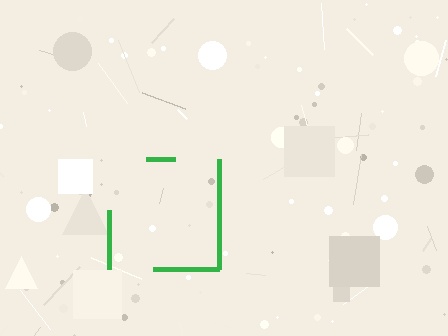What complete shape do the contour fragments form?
The contour fragments form a square.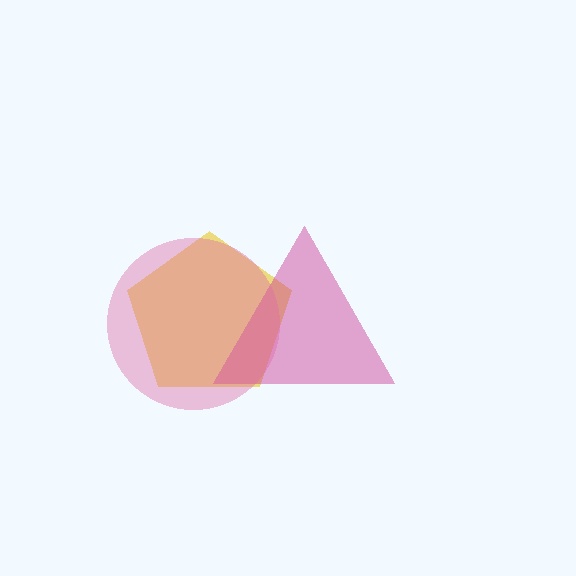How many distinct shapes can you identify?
There are 3 distinct shapes: a yellow pentagon, a magenta triangle, a pink circle.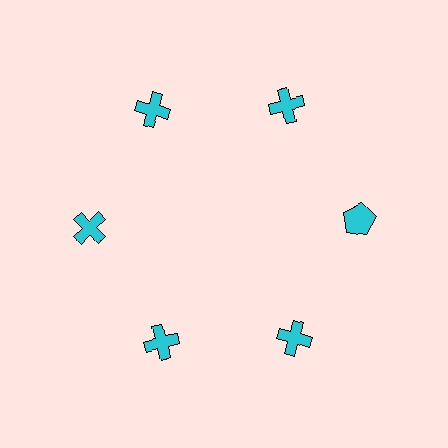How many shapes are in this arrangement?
There are 6 shapes arranged in a ring pattern.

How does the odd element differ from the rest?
It has a different shape: pentagon instead of cross.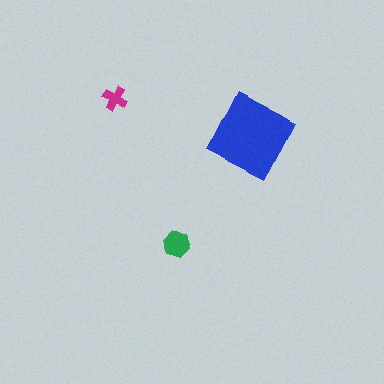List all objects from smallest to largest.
The magenta cross, the green hexagon, the blue diamond.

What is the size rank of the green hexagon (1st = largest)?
2nd.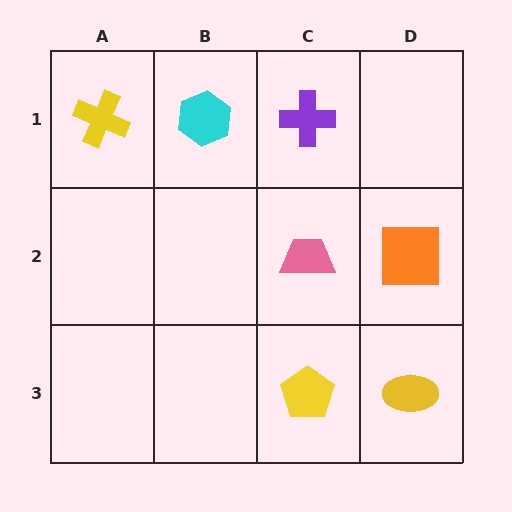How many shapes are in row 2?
2 shapes.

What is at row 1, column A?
A yellow cross.